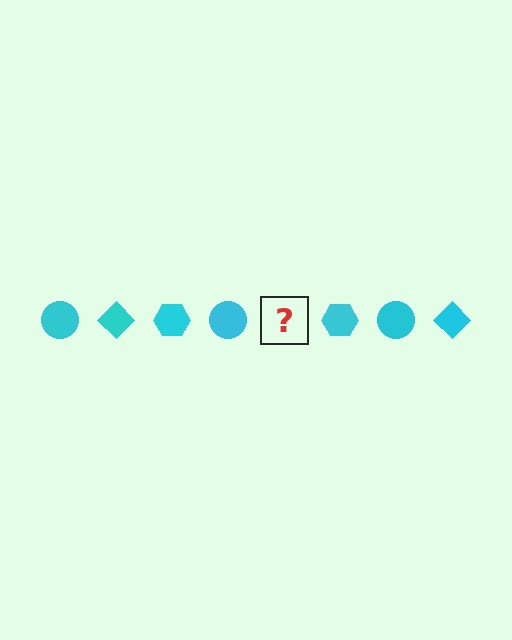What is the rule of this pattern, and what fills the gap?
The rule is that the pattern cycles through circle, diamond, hexagon shapes in cyan. The gap should be filled with a cyan diamond.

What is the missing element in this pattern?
The missing element is a cyan diamond.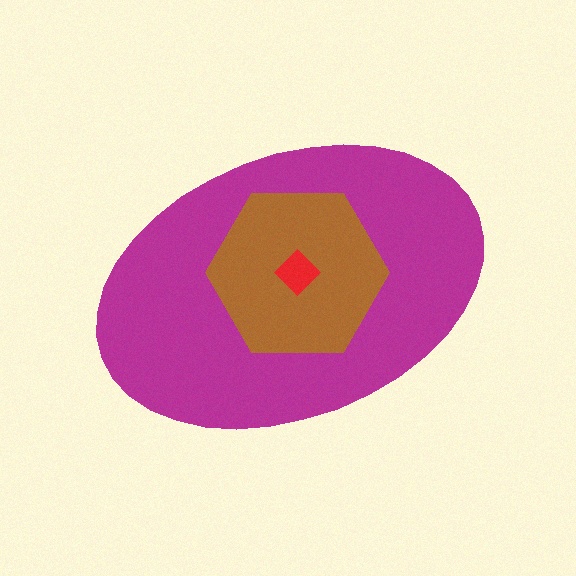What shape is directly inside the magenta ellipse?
The brown hexagon.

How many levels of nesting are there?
3.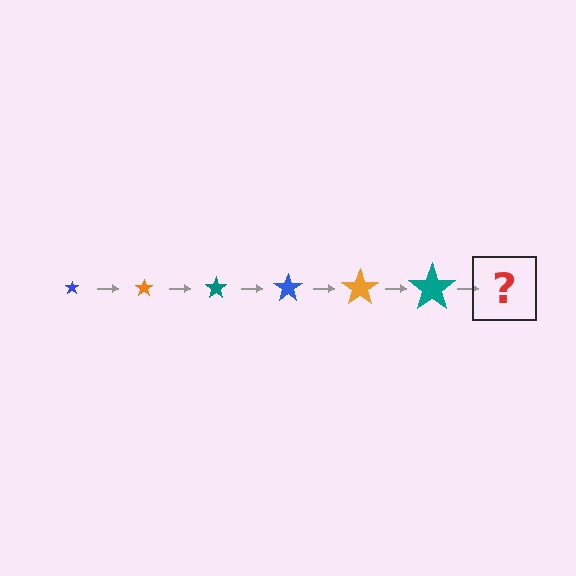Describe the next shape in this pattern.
It should be a blue star, larger than the previous one.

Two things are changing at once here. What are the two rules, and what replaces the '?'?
The two rules are that the star grows larger each step and the color cycles through blue, orange, and teal. The '?' should be a blue star, larger than the previous one.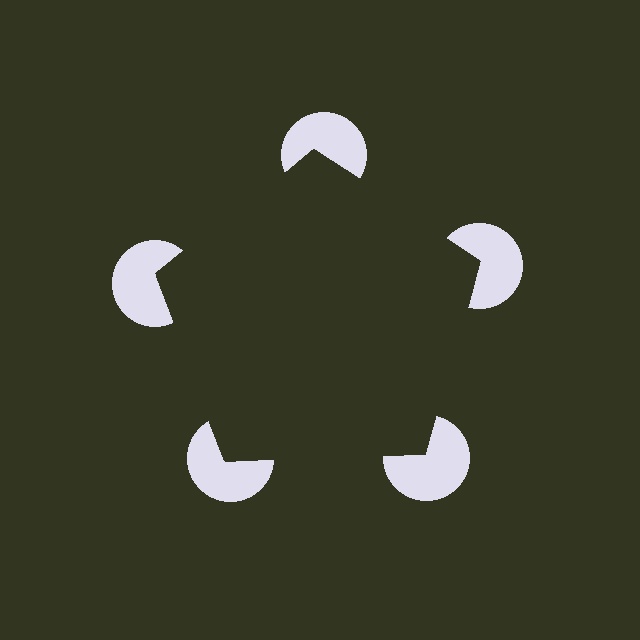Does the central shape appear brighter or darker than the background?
It typically appears slightly darker than the background, even though no actual brightness change is drawn.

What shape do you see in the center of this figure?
An illusory pentagon — its edges are inferred from the aligned wedge cuts in the pac-man discs, not physically drawn.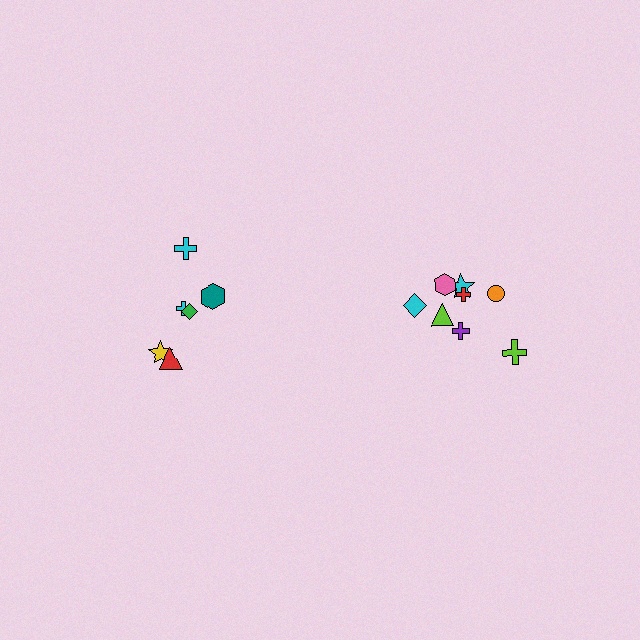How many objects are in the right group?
There are 8 objects.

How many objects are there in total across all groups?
There are 14 objects.